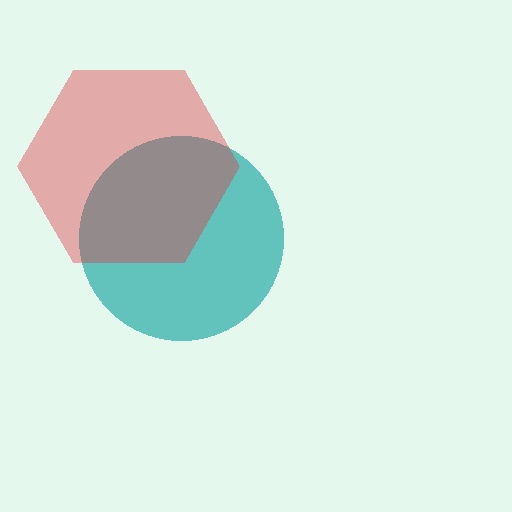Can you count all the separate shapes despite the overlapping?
Yes, there are 2 separate shapes.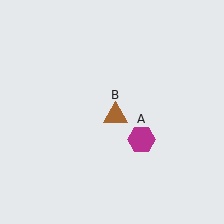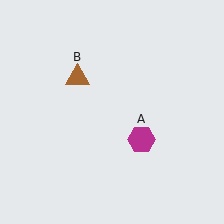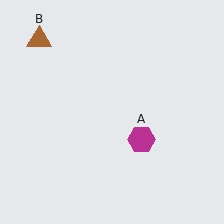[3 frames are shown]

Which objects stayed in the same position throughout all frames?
Magenta hexagon (object A) remained stationary.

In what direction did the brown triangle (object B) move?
The brown triangle (object B) moved up and to the left.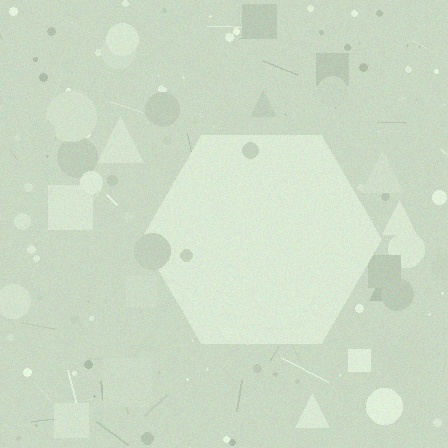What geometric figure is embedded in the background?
A hexagon is embedded in the background.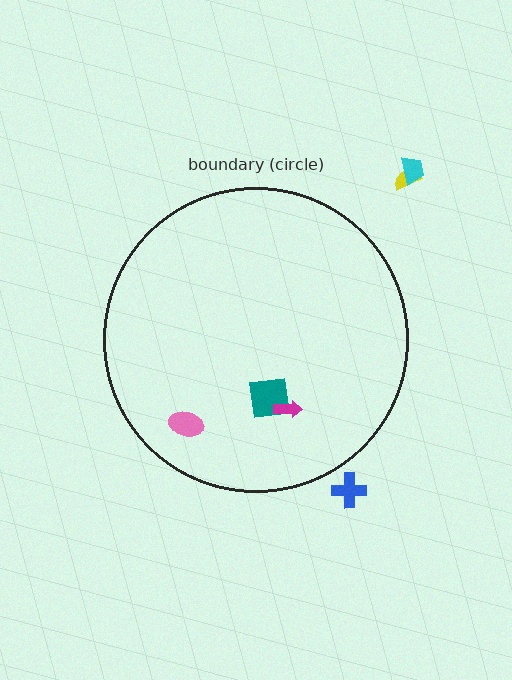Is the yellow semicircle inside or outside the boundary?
Outside.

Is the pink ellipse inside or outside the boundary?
Inside.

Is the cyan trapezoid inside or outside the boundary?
Outside.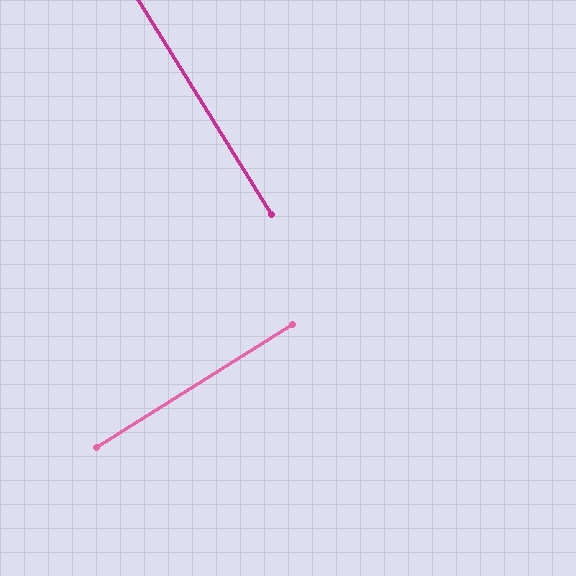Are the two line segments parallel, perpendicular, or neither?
Perpendicular — they meet at approximately 90°.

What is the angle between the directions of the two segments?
Approximately 90 degrees.